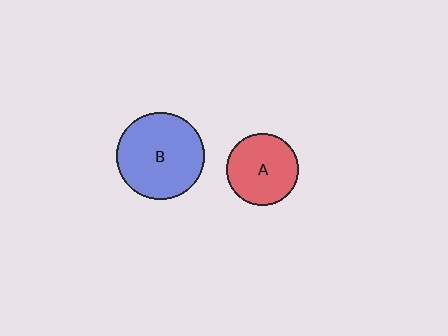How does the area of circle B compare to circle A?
Approximately 1.5 times.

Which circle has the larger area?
Circle B (blue).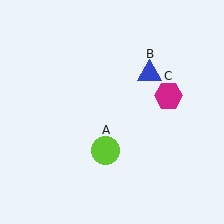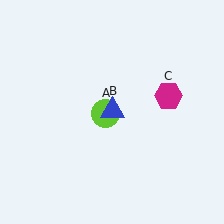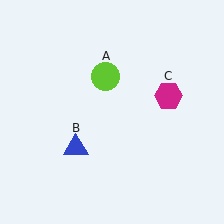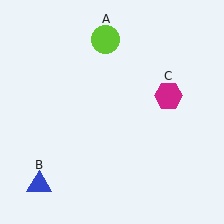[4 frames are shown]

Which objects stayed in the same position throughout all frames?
Magenta hexagon (object C) remained stationary.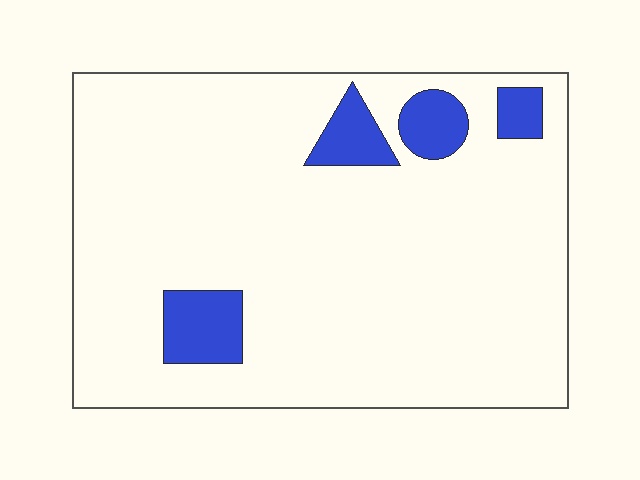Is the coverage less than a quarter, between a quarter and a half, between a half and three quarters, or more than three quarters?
Less than a quarter.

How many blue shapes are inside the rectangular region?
4.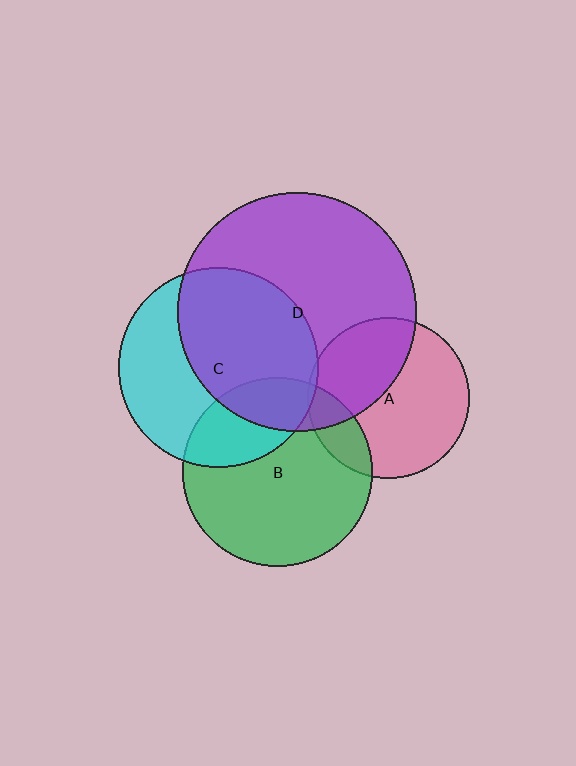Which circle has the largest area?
Circle D (purple).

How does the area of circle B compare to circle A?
Approximately 1.4 times.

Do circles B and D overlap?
Yes.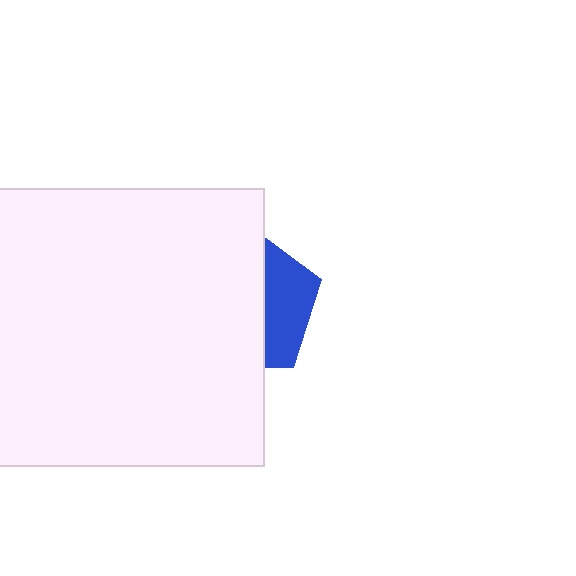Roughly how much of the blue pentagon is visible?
A small part of it is visible (roughly 33%).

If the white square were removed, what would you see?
You would see the complete blue pentagon.